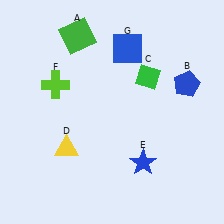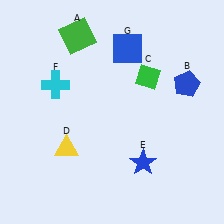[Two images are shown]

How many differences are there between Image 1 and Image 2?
There is 1 difference between the two images.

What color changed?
The cross (F) changed from lime in Image 1 to cyan in Image 2.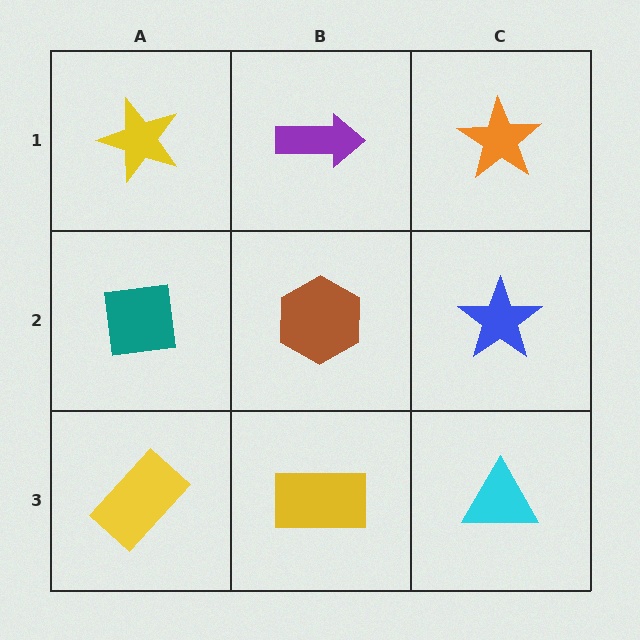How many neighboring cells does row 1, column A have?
2.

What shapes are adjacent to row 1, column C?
A blue star (row 2, column C), a purple arrow (row 1, column B).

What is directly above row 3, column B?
A brown hexagon.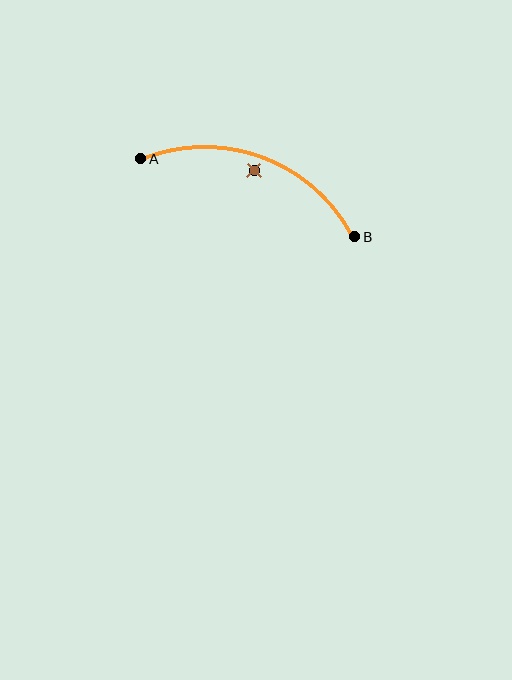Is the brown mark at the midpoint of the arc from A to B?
No — the brown mark does not lie on the arc at all. It sits slightly inside the curve.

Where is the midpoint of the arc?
The arc midpoint is the point on the curve farthest from the straight line joining A and B. It sits above that line.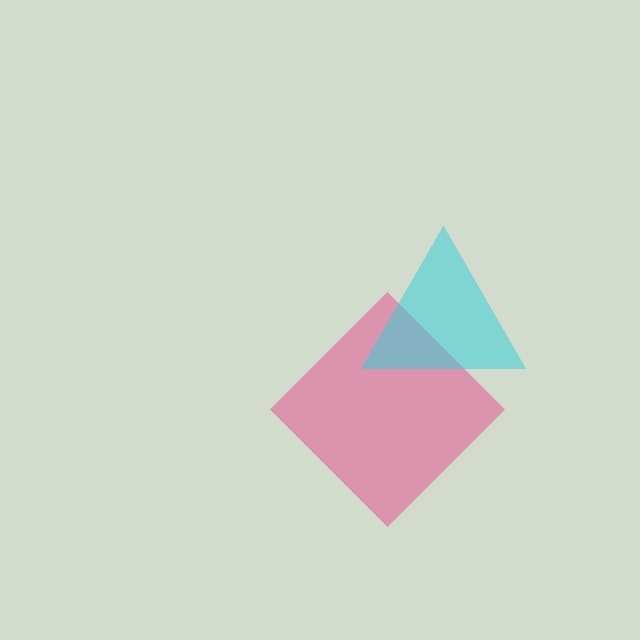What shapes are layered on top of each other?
The layered shapes are: a pink diamond, a cyan triangle.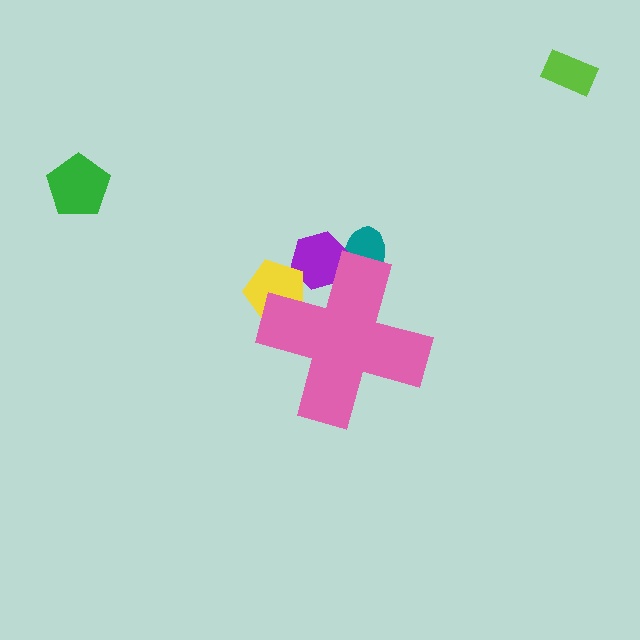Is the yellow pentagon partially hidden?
Yes, the yellow pentagon is partially hidden behind the pink cross.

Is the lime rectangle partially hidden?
No, the lime rectangle is fully visible.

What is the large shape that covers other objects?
A pink cross.